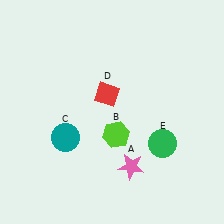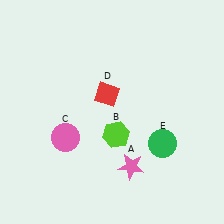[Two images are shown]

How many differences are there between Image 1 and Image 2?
There is 1 difference between the two images.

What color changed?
The circle (C) changed from teal in Image 1 to pink in Image 2.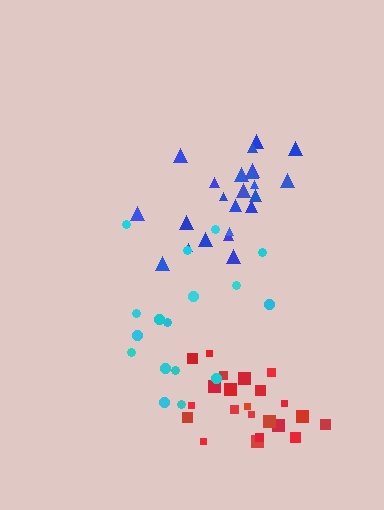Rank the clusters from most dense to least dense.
red, blue, cyan.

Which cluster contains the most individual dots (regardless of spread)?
Blue (24).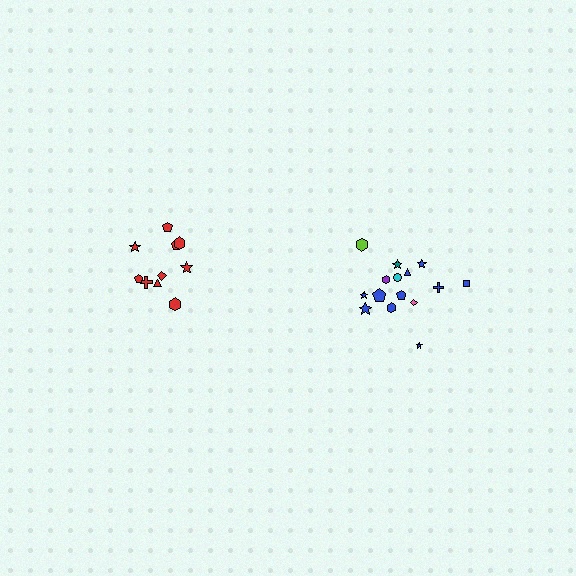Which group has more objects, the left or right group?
The right group.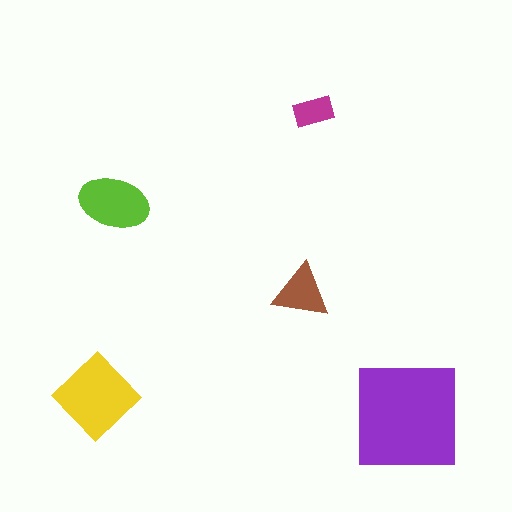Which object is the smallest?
The magenta rectangle.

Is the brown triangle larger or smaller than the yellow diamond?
Smaller.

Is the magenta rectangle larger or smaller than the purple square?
Smaller.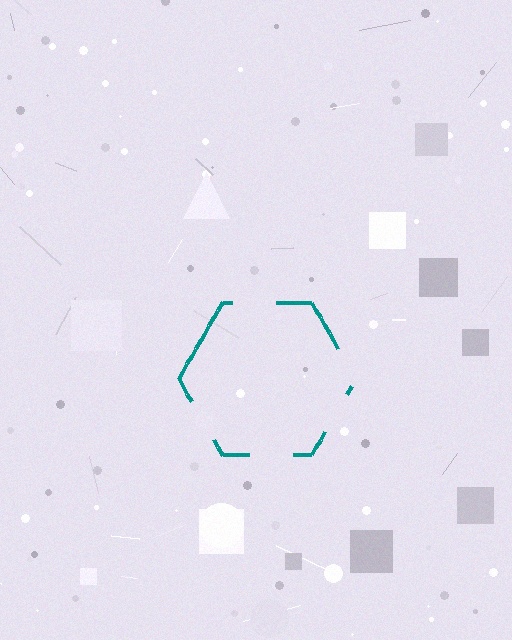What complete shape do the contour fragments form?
The contour fragments form a hexagon.